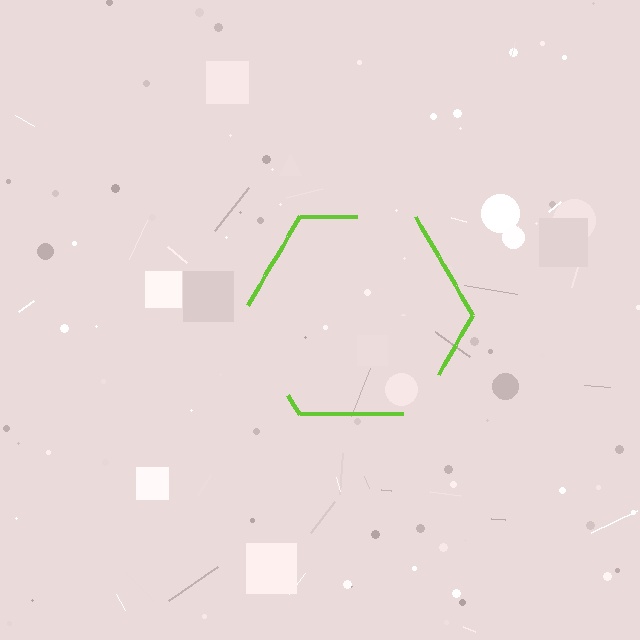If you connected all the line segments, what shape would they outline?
They would outline a hexagon.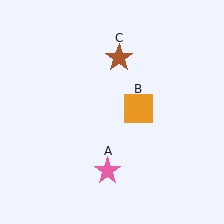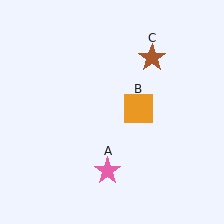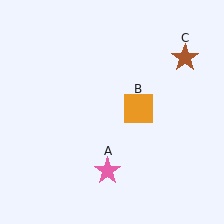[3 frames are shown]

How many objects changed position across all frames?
1 object changed position: brown star (object C).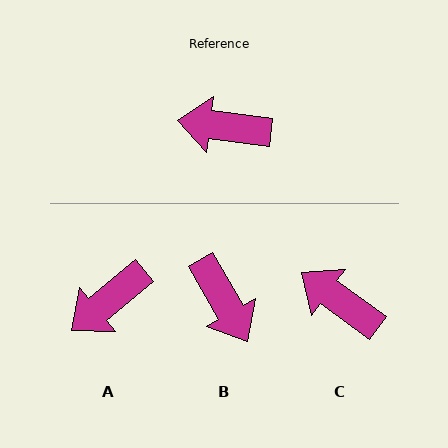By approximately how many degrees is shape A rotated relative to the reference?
Approximately 47 degrees counter-clockwise.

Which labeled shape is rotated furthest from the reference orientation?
B, about 127 degrees away.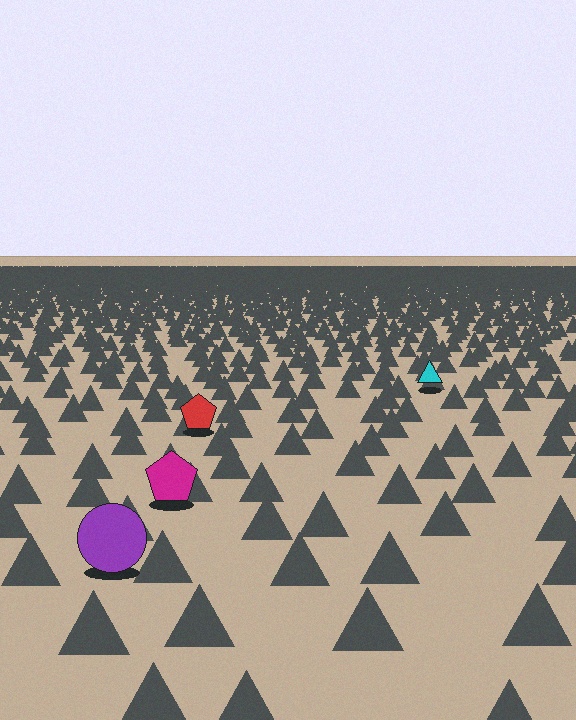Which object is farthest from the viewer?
The cyan triangle is farthest from the viewer. It appears smaller and the ground texture around it is denser.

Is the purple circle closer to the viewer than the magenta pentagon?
Yes. The purple circle is closer — you can tell from the texture gradient: the ground texture is coarser near it.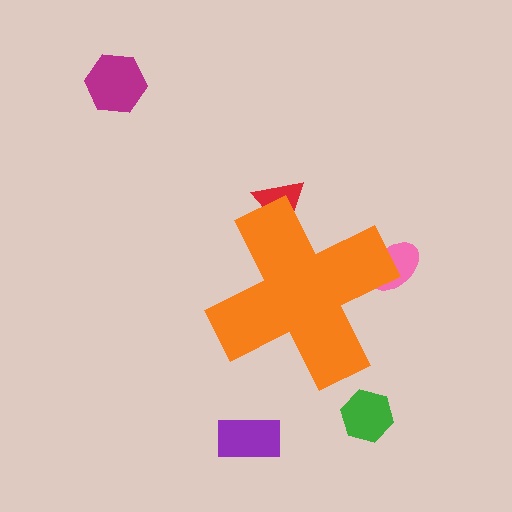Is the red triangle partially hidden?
Yes, the red triangle is partially hidden behind the orange cross.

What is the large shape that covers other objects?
An orange cross.